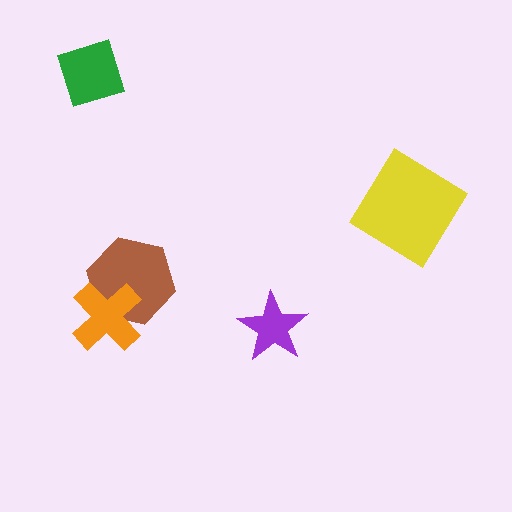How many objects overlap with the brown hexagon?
1 object overlaps with the brown hexagon.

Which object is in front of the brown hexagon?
The orange cross is in front of the brown hexagon.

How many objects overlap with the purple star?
0 objects overlap with the purple star.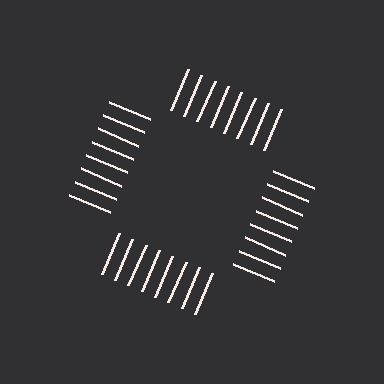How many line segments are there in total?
32 — 8 along each of the 4 edges.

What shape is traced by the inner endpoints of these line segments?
An illusory square — the line segments terminate on its edges but no continuous stroke is drawn.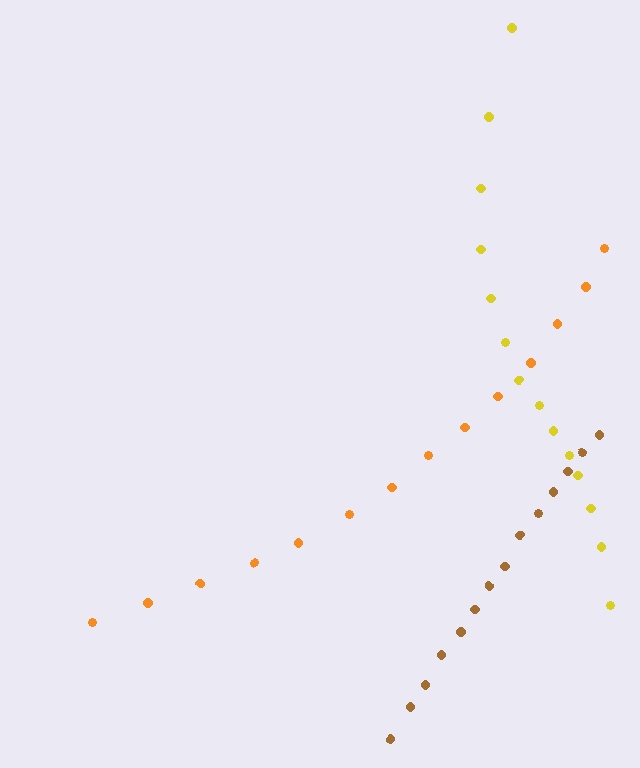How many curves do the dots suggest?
There are 3 distinct paths.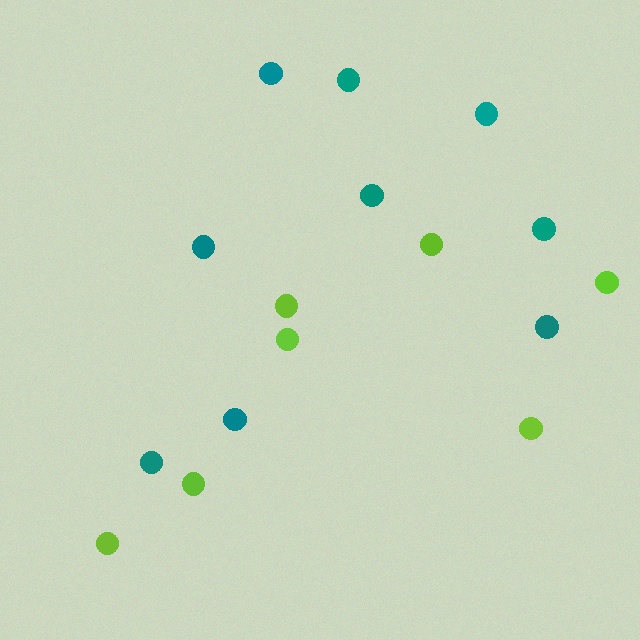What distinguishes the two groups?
There are 2 groups: one group of lime circles (7) and one group of teal circles (9).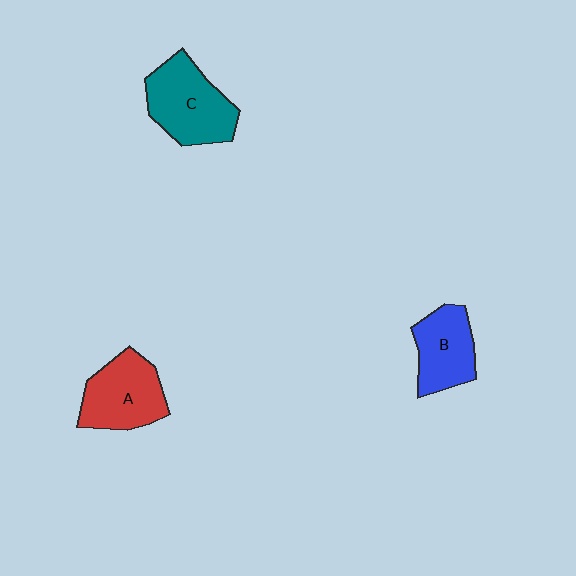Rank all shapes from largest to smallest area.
From largest to smallest: C (teal), A (red), B (blue).